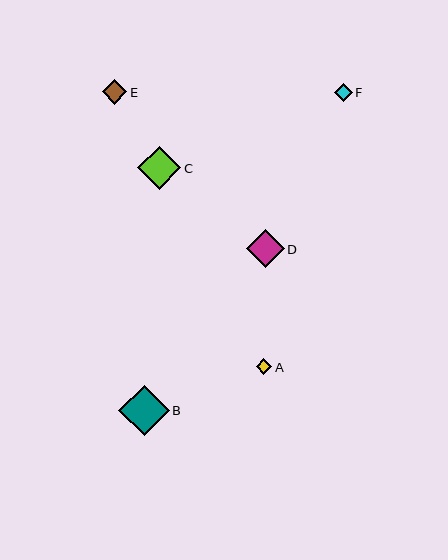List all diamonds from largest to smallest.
From largest to smallest: B, C, D, E, F, A.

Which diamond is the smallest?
Diamond A is the smallest with a size of approximately 16 pixels.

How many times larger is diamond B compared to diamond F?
Diamond B is approximately 2.9 times the size of diamond F.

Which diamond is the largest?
Diamond B is the largest with a size of approximately 50 pixels.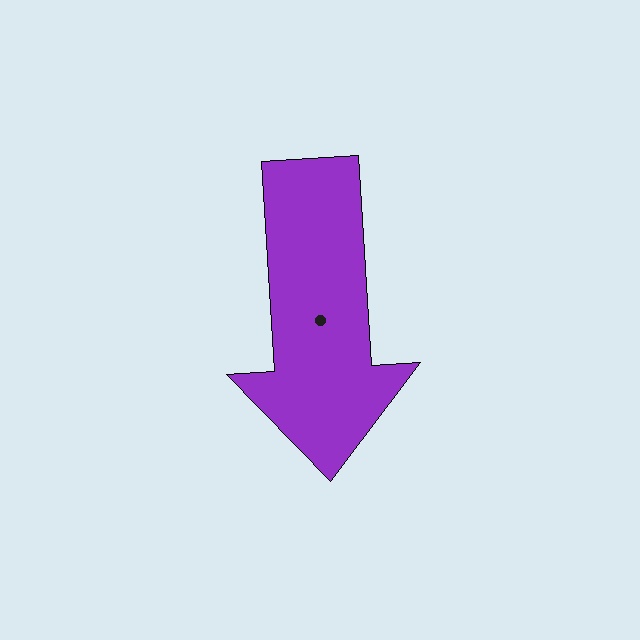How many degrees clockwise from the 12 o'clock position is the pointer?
Approximately 176 degrees.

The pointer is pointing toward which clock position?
Roughly 6 o'clock.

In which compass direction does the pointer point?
South.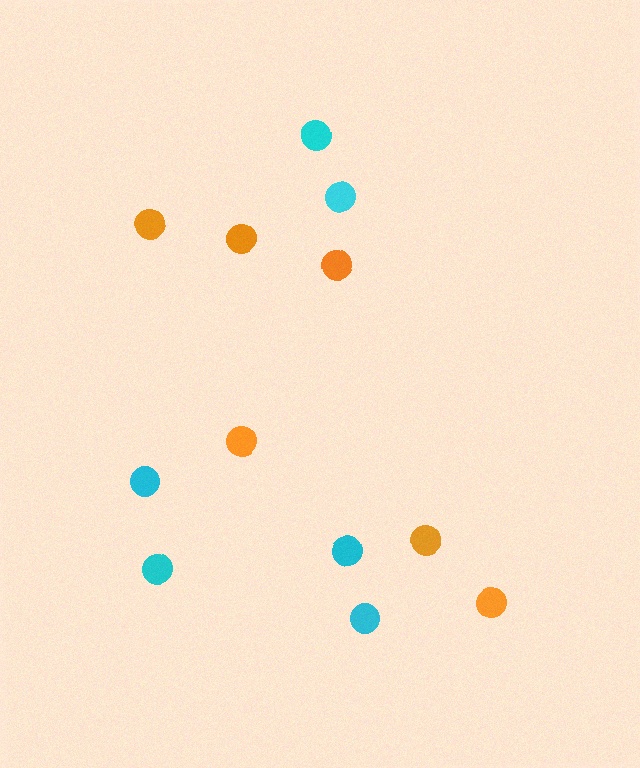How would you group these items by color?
There are 2 groups: one group of cyan circles (6) and one group of orange circles (6).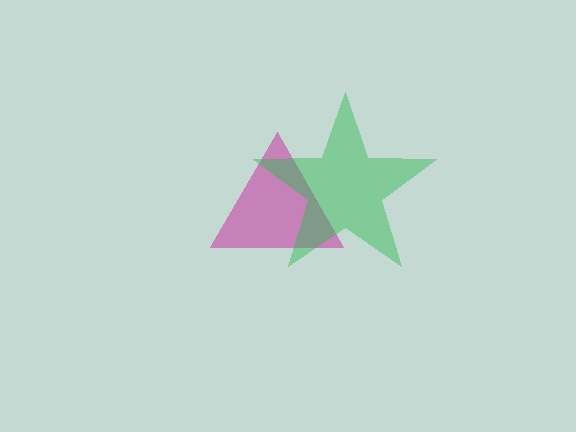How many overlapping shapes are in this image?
There are 2 overlapping shapes in the image.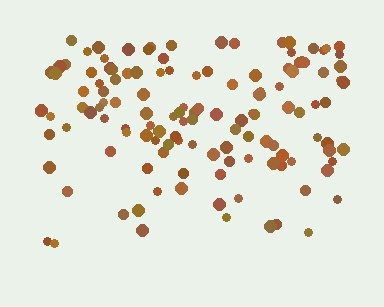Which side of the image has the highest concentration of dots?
The top.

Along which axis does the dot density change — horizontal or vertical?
Vertical.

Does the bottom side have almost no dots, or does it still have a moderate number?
Still a moderate number, just noticeably fewer than the top.